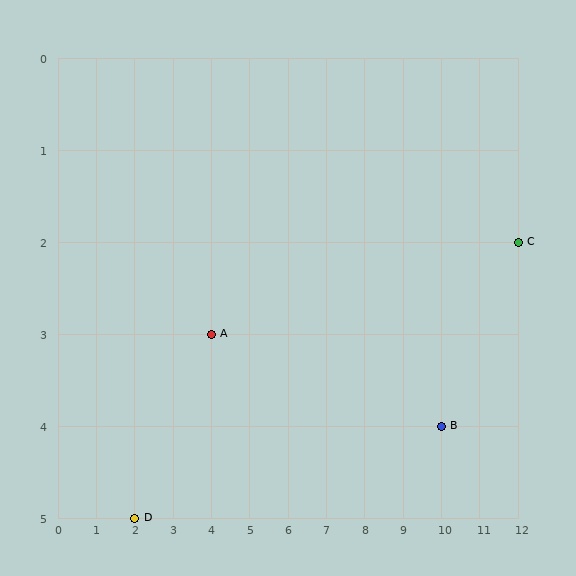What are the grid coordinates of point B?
Point B is at grid coordinates (10, 4).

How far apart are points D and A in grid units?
Points D and A are 2 columns and 2 rows apart (about 2.8 grid units diagonally).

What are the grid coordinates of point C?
Point C is at grid coordinates (12, 2).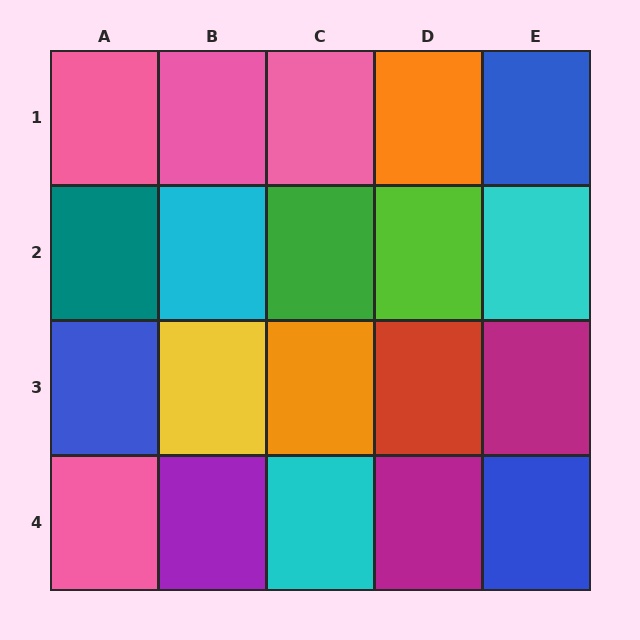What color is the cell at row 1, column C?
Pink.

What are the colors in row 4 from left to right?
Pink, purple, cyan, magenta, blue.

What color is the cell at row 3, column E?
Magenta.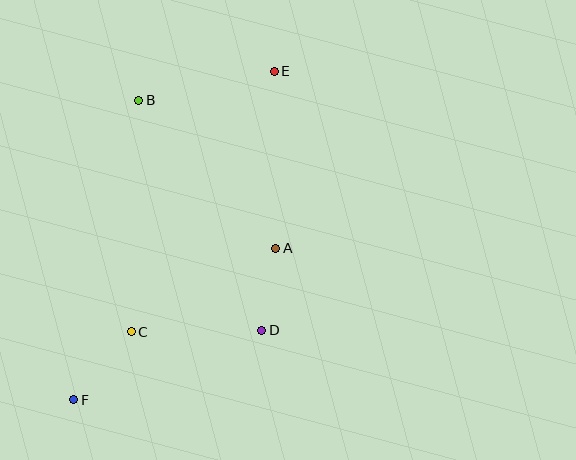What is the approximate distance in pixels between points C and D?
The distance between C and D is approximately 130 pixels.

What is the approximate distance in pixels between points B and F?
The distance between B and F is approximately 307 pixels.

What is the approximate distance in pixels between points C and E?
The distance between C and E is approximately 298 pixels.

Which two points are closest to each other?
Points A and D are closest to each other.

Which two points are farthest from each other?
Points E and F are farthest from each other.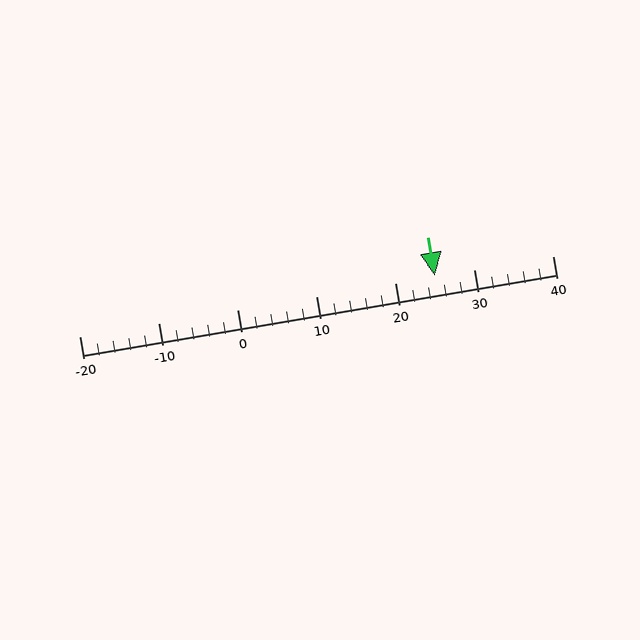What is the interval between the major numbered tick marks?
The major tick marks are spaced 10 units apart.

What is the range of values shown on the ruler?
The ruler shows values from -20 to 40.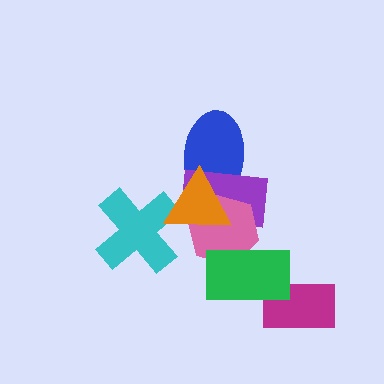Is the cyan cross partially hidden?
Yes, it is partially covered by another shape.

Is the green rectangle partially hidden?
No, no other shape covers it.